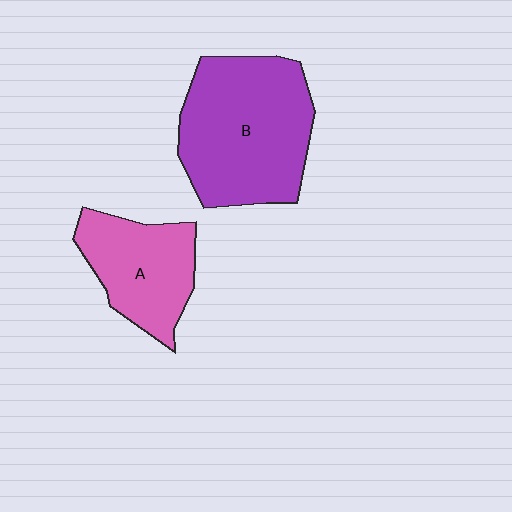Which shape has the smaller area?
Shape A (pink).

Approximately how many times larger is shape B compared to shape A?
Approximately 1.6 times.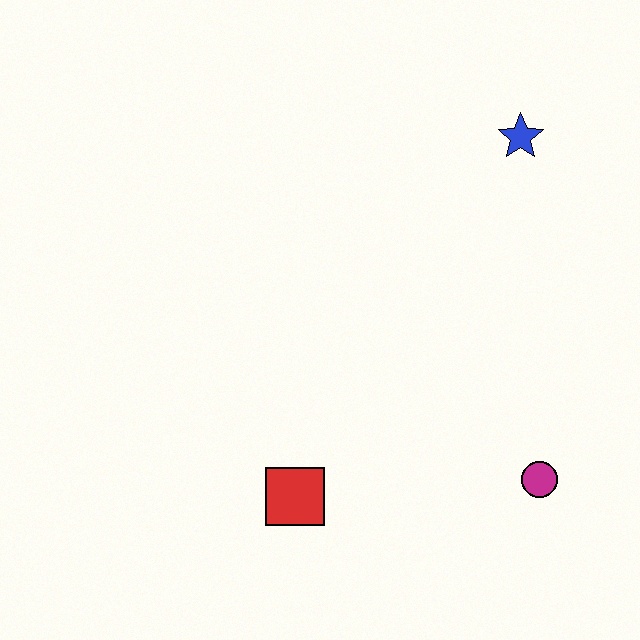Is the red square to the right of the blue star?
No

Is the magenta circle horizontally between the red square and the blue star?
No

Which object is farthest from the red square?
The blue star is farthest from the red square.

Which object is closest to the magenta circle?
The red square is closest to the magenta circle.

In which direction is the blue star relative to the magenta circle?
The blue star is above the magenta circle.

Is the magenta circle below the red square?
No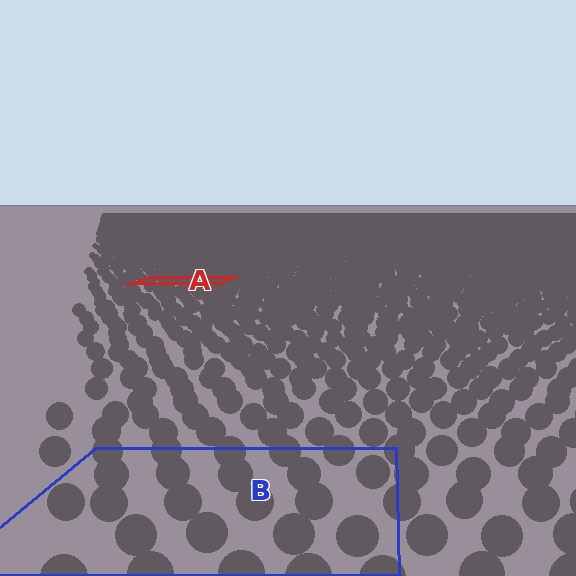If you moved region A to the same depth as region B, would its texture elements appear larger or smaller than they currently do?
They would appear larger. At a closer depth, the same texture elements are projected at a bigger on-screen size.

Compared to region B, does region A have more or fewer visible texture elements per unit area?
Region A has more texture elements per unit area — they are packed more densely because it is farther away.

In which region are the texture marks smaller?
The texture marks are smaller in region A, because it is farther away.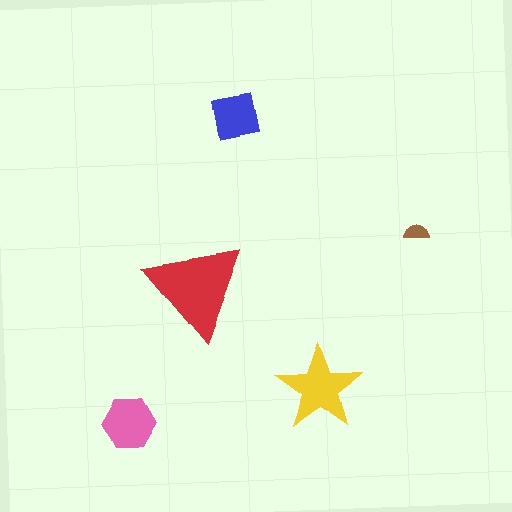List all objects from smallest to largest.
The brown semicircle, the blue square, the pink hexagon, the yellow star, the red triangle.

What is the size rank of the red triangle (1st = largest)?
1st.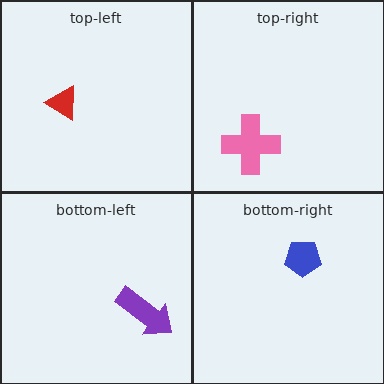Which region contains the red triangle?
The top-left region.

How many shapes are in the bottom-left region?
1.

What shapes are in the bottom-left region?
The purple arrow.